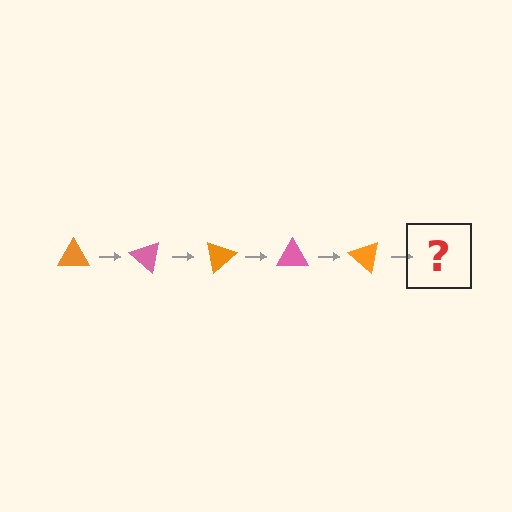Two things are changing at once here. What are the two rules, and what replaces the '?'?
The two rules are that it rotates 40 degrees each step and the color cycles through orange and pink. The '?' should be a pink triangle, rotated 200 degrees from the start.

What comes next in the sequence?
The next element should be a pink triangle, rotated 200 degrees from the start.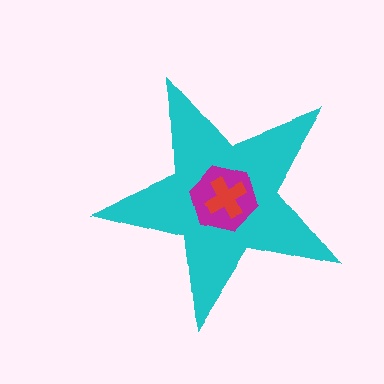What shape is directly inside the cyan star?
The magenta hexagon.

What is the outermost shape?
The cyan star.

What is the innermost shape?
The red cross.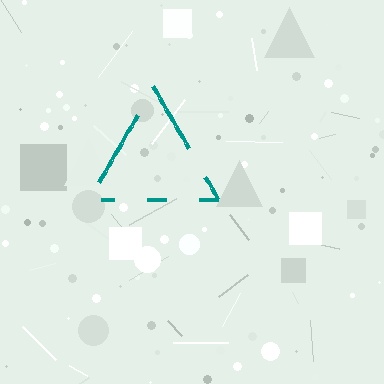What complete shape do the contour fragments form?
The contour fragments form a triangle.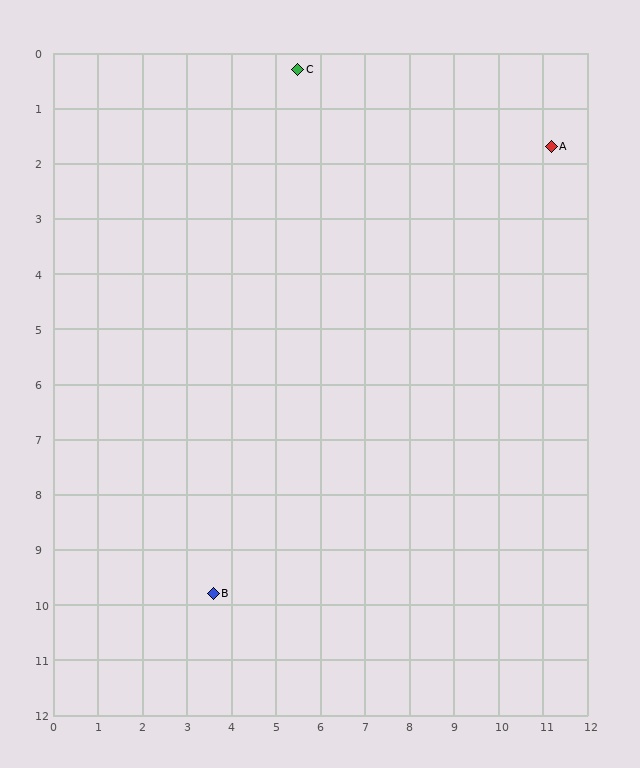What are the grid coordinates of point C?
Point C is at approximately (5.5, 0.3).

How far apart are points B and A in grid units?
Points B and A are about 11.1 grid units apart.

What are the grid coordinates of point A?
Point A is at approximately (11.2, 1.7).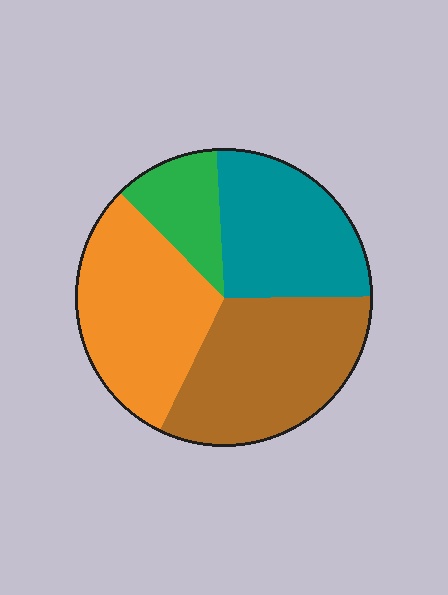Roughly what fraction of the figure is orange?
Orange takes up about one third (1/3) of the figure.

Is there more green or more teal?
Teal.